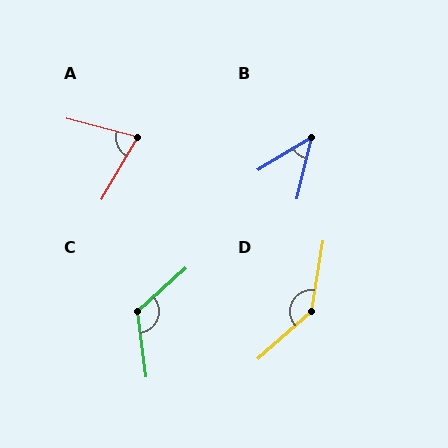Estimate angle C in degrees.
Approximately 125 degrees.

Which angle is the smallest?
B, at approximately 46 degrees.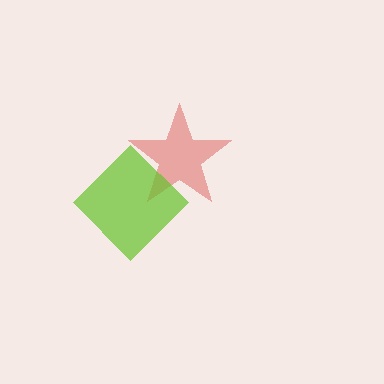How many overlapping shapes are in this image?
There are 2 overlapping shapes in the image.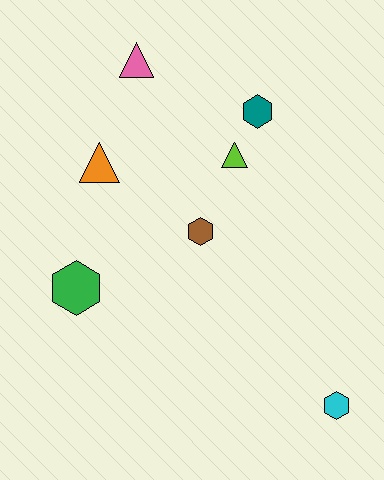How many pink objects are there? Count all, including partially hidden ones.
There is 1 pink object.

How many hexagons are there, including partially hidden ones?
There are 4 hexagons.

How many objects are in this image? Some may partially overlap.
There are 7 objects.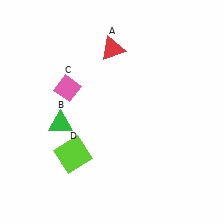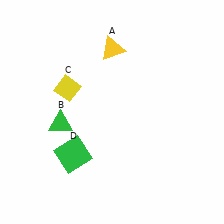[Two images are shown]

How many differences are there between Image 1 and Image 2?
There are 3 differences between the two images.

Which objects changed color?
A changed from red to yellow. C changed from pink to yellow. D changed from lime to green.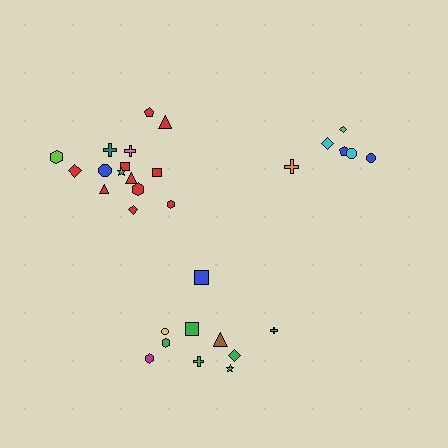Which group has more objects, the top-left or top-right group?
The top-left group.